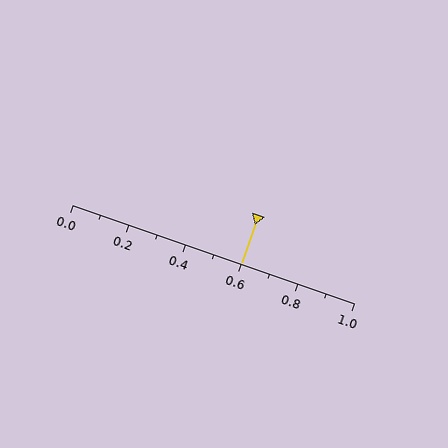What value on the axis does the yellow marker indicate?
The marker indicates approximately 0.6.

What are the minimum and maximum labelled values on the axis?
The axis runs from 0.0 to 1.0.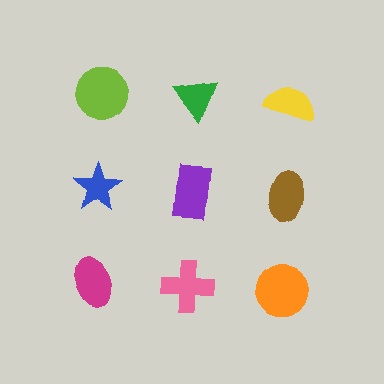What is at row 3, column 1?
A magenta ellipse.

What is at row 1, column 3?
A yellow semicircle.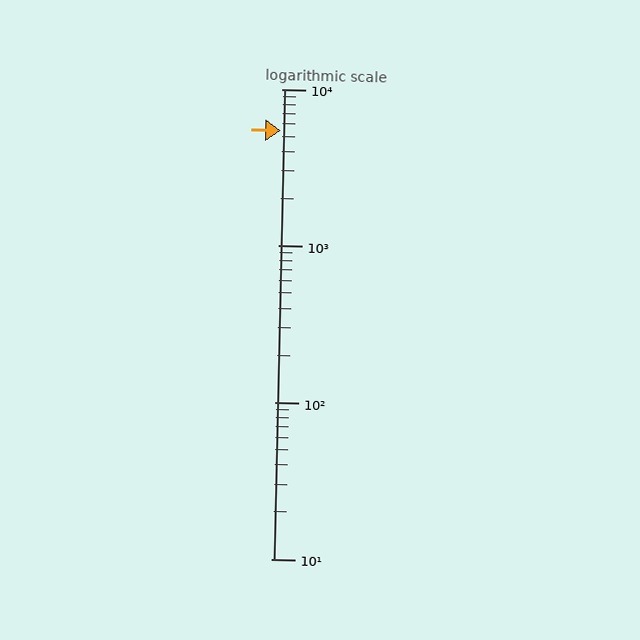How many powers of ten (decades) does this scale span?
The scale spans 3 decades, from 10 to 10000.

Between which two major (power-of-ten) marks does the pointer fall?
The pointer is between 1000 and 10000.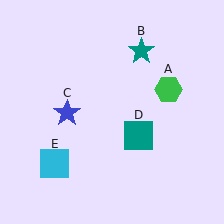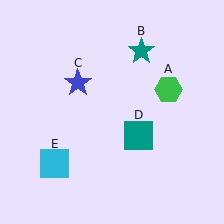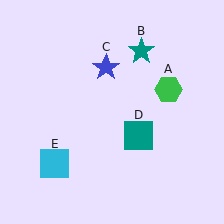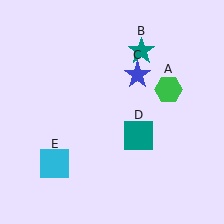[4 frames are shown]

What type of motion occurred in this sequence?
The blue star (object C) rotated clockwise around the center of the scene.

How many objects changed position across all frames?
1 object changed position: blue star (object C).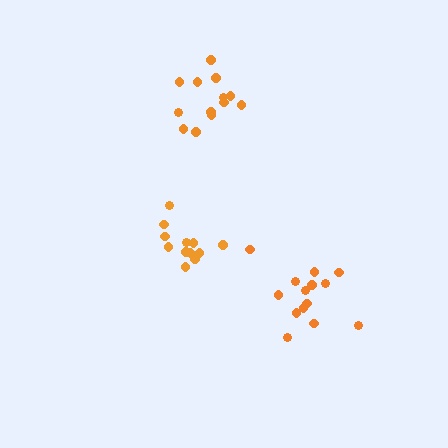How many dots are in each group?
Group 1: 12 dots, Group 2: 13 dots, Group 3: 14 dots (39 total).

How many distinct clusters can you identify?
There are 3 distinct clusters.